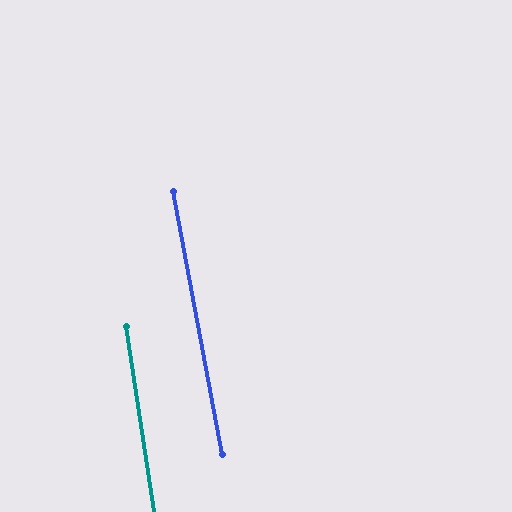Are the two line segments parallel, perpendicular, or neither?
Parallel — their directions differ by only 1.9°.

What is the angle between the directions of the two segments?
Approximately 2 degrees.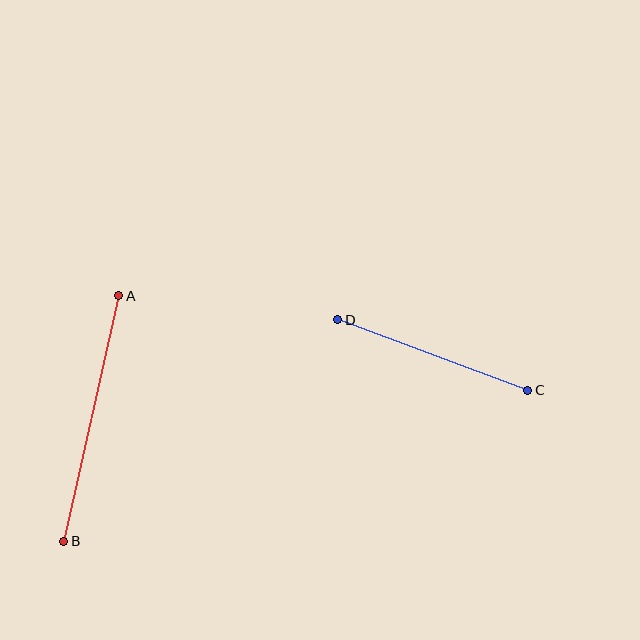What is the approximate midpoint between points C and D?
The midpoint is at approximately (433, 355) pixels.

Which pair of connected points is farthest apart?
Points A and B are farthest apart.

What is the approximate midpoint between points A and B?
The midpoint is at approximately (91, 418) pixels.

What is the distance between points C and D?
The distance is approximately 202 pixels.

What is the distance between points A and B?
The distance is approximately 251 pixels.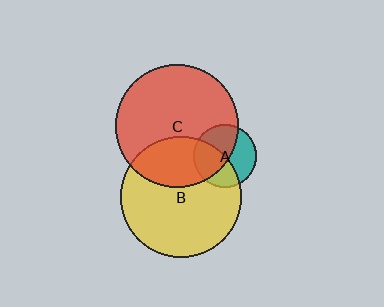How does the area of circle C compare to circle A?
Approximately 3.8 times.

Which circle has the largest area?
Circle C (red).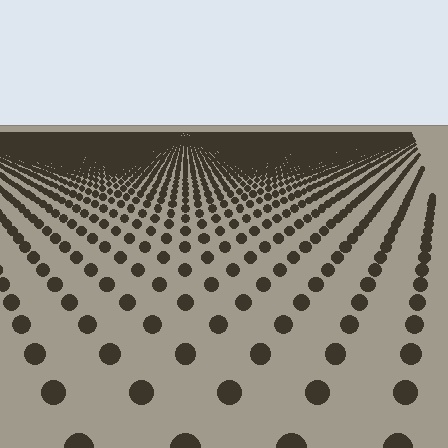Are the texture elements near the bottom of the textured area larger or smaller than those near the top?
Larger. Near the bottom, elements are closer to the viewer and appear at a bigger on-screen size.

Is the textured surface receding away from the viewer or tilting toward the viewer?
The surface is receding away from the viewer. Texture elements get smaller and denser toward the top.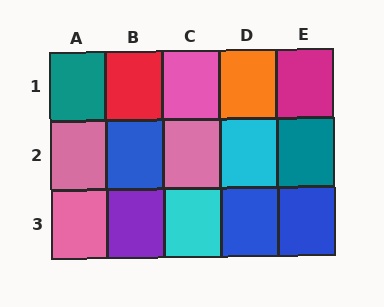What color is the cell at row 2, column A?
Pink.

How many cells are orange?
1 cell is orange.